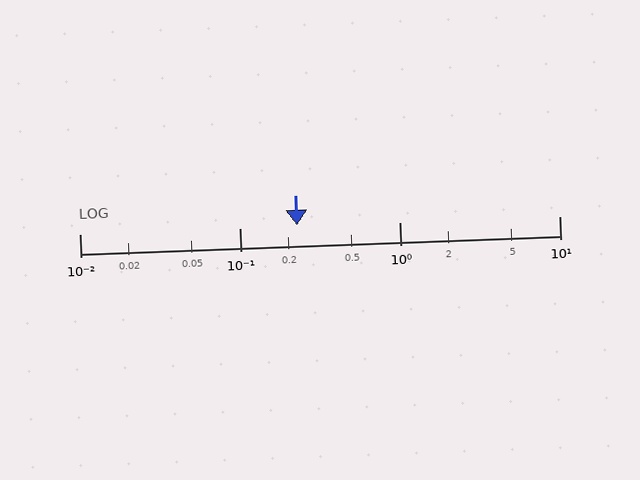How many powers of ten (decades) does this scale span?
The scale spans 3 decades, from 0.01 to 10.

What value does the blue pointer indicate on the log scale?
The pointer indicates approximately 0.23.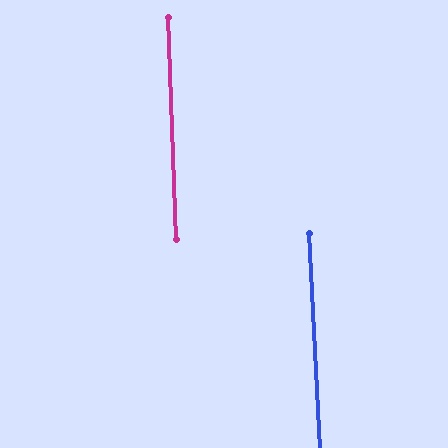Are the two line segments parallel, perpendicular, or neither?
Parallel — their directions differ by only 0.7°.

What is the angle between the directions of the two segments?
Approximately 1 degree.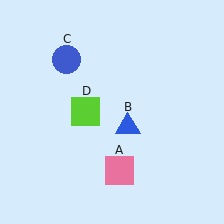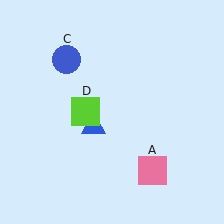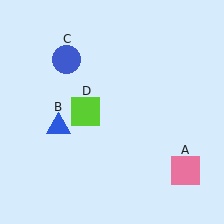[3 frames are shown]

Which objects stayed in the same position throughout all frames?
Blue circle (object C) and lime square (object D) remained stationary.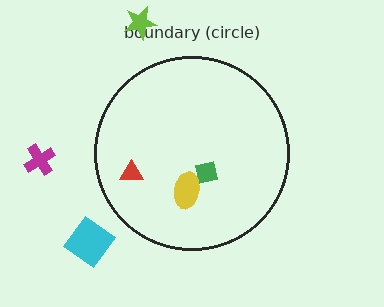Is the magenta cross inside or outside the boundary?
Outside.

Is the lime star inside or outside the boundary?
Outside.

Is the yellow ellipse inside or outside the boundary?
Inside.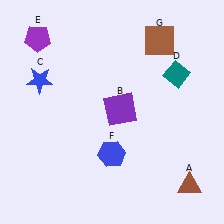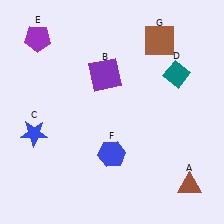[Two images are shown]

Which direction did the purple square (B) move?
The purple square (B) moved up.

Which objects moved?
The objects that moved are: the purple square (B), the blue star (C).